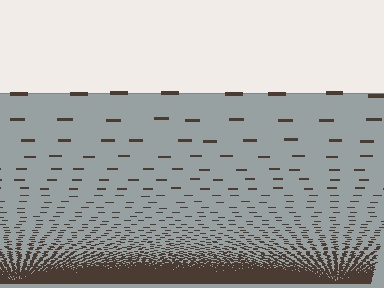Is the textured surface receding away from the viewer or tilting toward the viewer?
The surface appears to tilt toward the viewer. Texture elements get larger and sparser toward the top.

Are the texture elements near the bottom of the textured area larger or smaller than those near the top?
Smaller. The gradient is inverted — elements near the bottom are smaller and denser.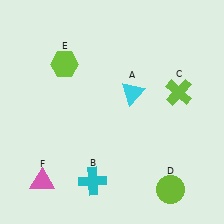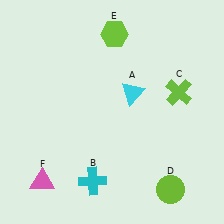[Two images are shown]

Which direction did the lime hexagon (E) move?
The lime hexagon (E) moved right.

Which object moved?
The lime hexagon (E) moved right.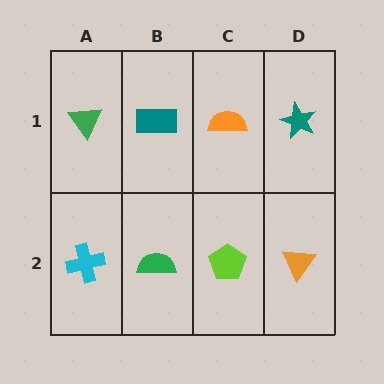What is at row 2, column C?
A lime pentagon.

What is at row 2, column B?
A green semicircle.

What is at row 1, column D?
A teal star.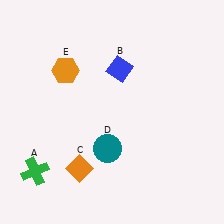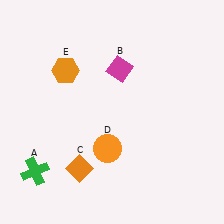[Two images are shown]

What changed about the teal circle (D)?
In Image 1, D is teal. In Image 2, it changed to orange.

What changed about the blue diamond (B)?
In Image 1, B is blue. In Image 2, it changed to magenta.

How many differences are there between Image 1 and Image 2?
There are 2 differences between the two images.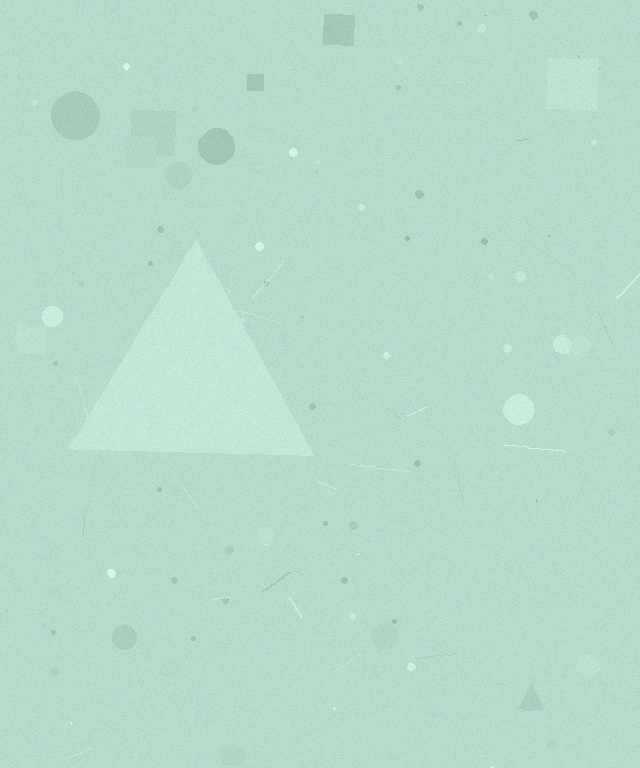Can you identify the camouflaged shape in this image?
The camouflaged shape is a triangle.